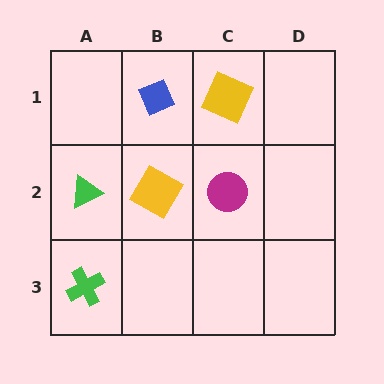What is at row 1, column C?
A yellow square.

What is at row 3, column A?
A green cross.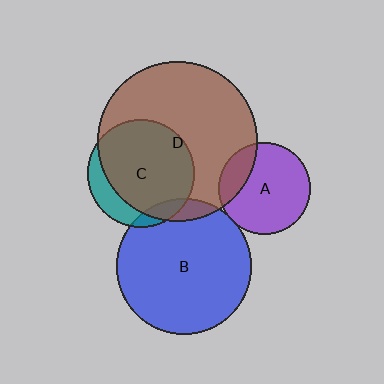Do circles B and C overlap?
Yes.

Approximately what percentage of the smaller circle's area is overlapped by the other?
Approximately 10%.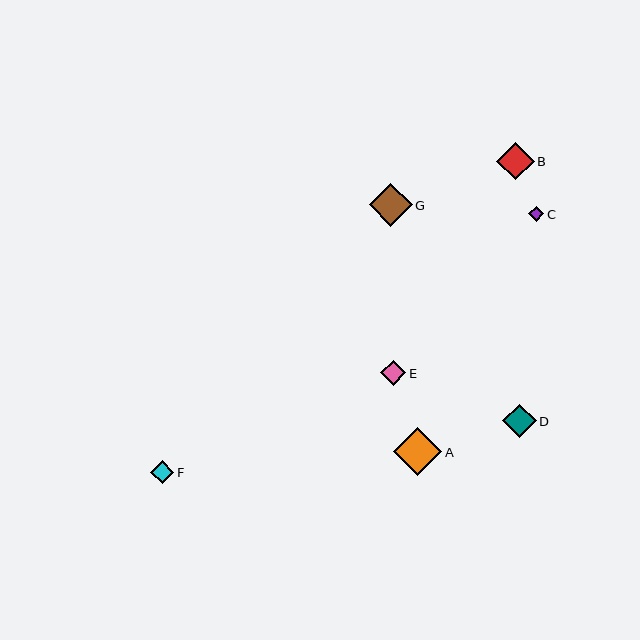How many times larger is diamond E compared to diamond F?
Diamond E is approximately 1.1 times the size of diamond F.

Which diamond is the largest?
Diamond A is the largest with a size of approximately 48 pixels.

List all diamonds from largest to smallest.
From largest to smallest: A, G, B, D, E, F, C.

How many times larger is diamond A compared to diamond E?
Diamond A is approximately 1.9 times the size of diamond E.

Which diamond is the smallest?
Diamond C is the smallest with a size of approximately 16 pixels.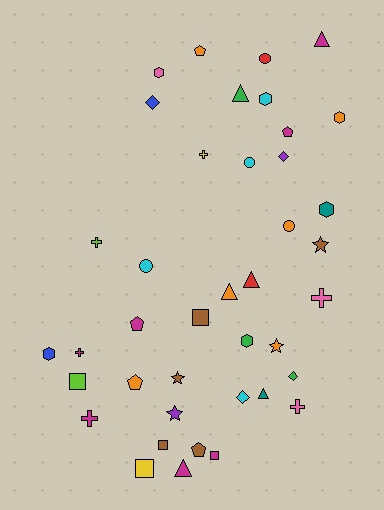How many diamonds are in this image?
There are 4 diamonds.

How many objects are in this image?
There are 40 objects.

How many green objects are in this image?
There are 3 green objects.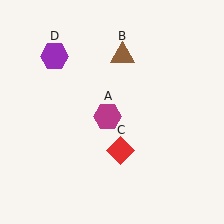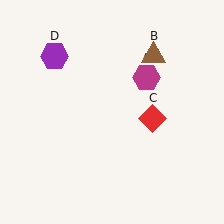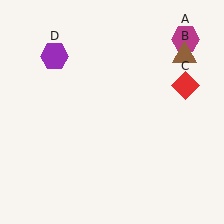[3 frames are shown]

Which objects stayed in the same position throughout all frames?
Purple hexagon (object D) remained stationary.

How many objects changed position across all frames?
3 objects changed position: magenta hexagon (object A), brown triangle (object B), red diamond (object C).